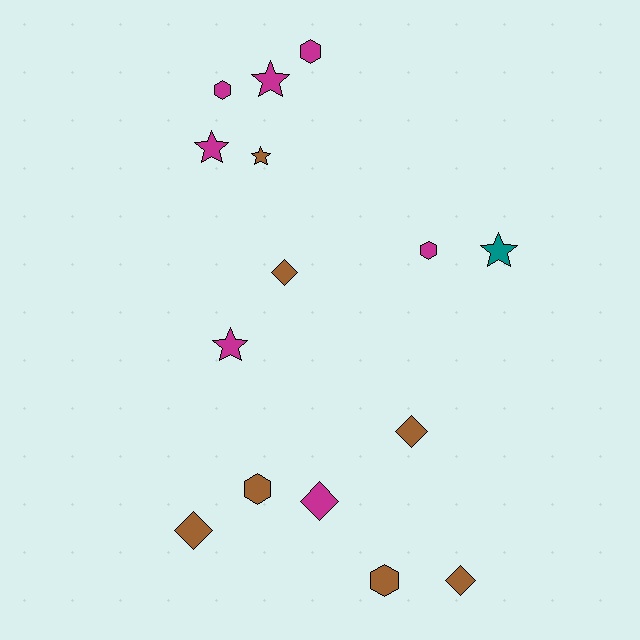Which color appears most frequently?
Brown, with 7 objects.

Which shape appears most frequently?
Diamond, with 5 objects.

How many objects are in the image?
There are 15 objects.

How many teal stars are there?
There is 1 teal star.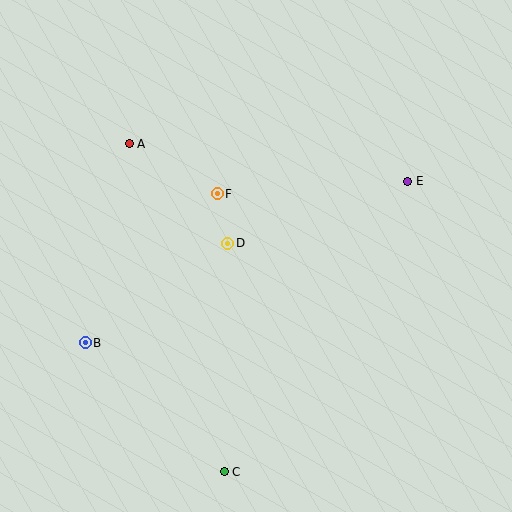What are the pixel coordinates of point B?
Point B is at (85, 343).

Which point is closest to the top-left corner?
Point A is closest to the top-left corner.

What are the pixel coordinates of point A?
Point A is at (129, 144).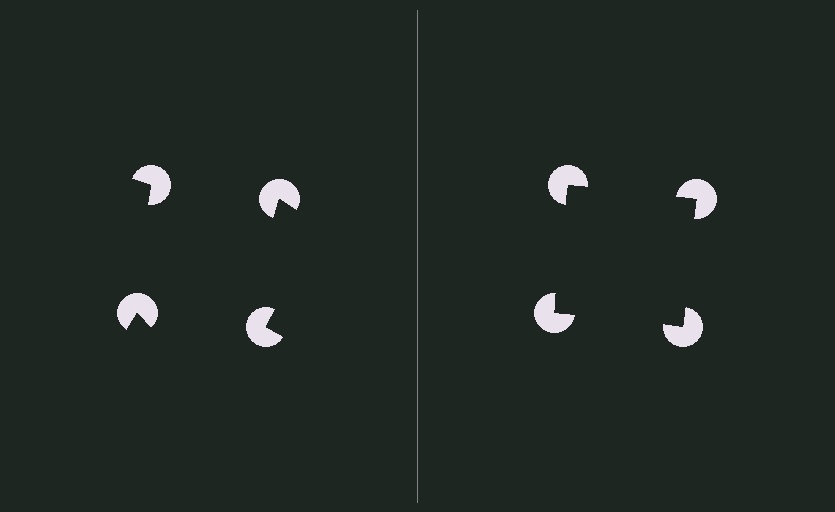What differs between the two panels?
The pac-man discs are positioned identically on both sides; only the wedge orientations differ. On the right they align to a square; on the left they are misaligned.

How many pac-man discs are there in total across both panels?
8 — 4 on each side.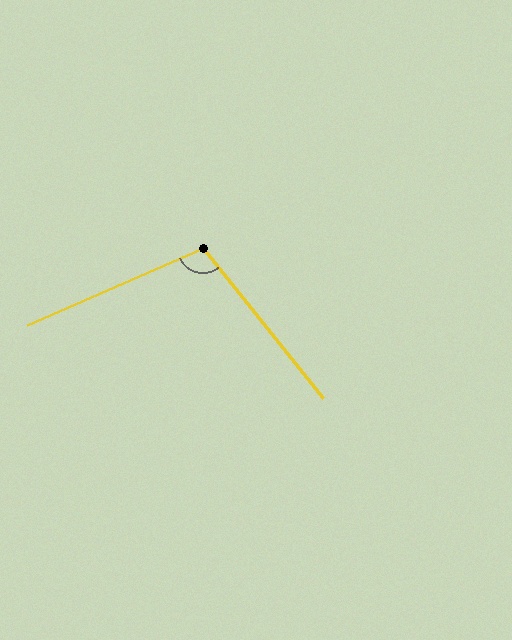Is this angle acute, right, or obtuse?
It is obtuse.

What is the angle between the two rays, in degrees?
Approximately 105 degrees.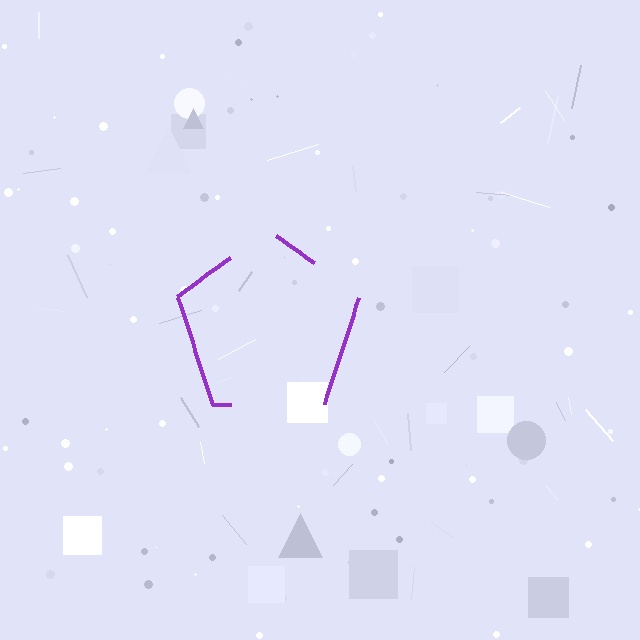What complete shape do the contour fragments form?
The contour fragments form a pentagon.